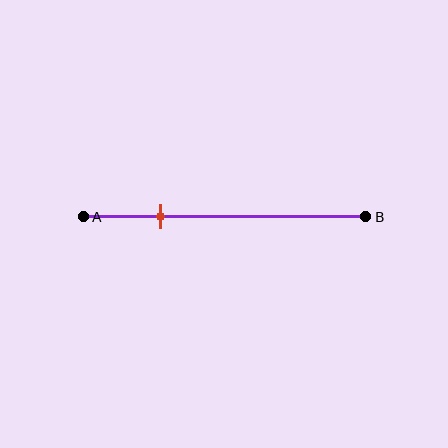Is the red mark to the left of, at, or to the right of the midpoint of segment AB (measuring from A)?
The red mark is to the left of the midpoint of segment AB.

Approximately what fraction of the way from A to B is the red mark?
The red mark is approximately 25% of the way from A to B.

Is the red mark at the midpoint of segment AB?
No, the mark is at about 25% from A, not at the 50% midpoint.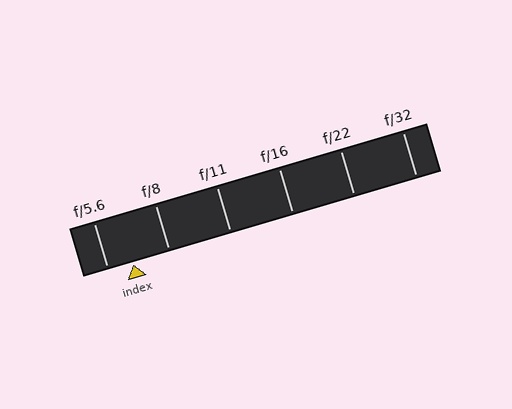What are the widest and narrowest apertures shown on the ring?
The widest aperture shown is f/5.6 and the narrowest is f/32.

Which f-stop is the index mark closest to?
The index mark is closest to f/5.6.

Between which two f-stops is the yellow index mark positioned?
The index mark is between f/5.6 and f/8.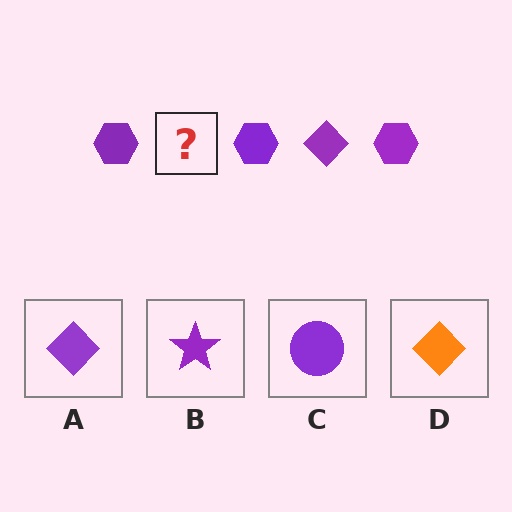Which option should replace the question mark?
Option A.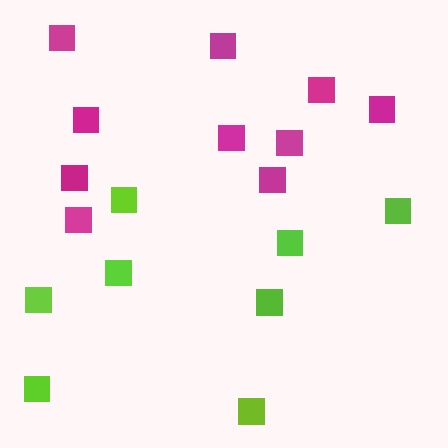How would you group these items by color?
There are 2 groups: one group of lime squares (8) and one group of magenta squares (10).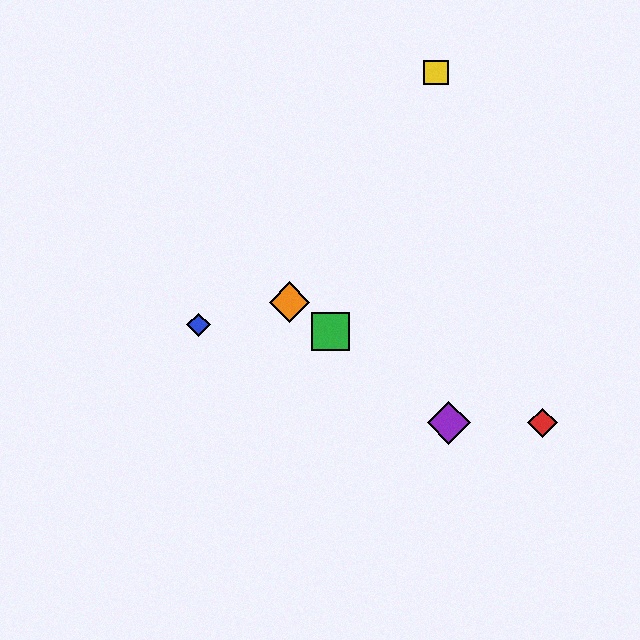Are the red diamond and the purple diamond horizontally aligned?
Yes, both are at y≈423.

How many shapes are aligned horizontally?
2 shapes (the red diamond, the purple diamond) are aligned horizontally.